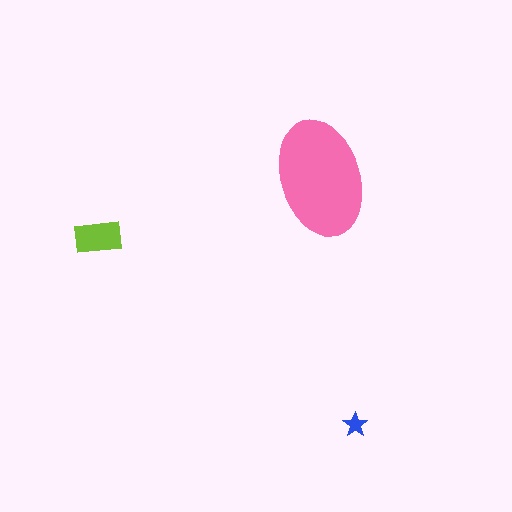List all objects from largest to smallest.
The pink ellipse, the lime rectangle, the blue star.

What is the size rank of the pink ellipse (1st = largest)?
1st.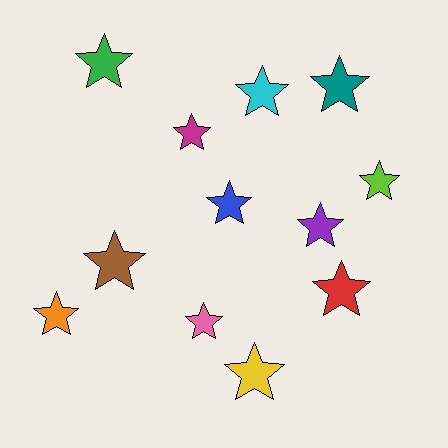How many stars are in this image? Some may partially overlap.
There are 12 stars.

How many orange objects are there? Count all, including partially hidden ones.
There is 1 orange object.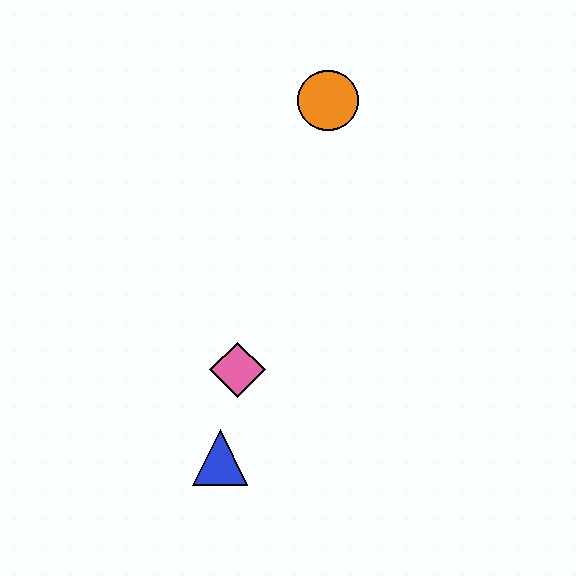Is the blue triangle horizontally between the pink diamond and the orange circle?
No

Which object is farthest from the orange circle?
The blue triangle is farthest from the orange circle.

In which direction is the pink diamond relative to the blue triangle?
The pink diamond is above the blue triangle.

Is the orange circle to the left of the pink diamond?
No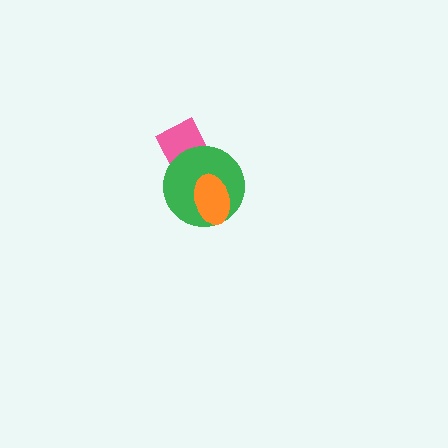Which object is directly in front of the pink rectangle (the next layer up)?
The green circle is directly in front of the pink rectangle.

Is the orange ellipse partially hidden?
No, no other shape covers it.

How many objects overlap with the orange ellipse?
2 objects overlap with the orange ellipse.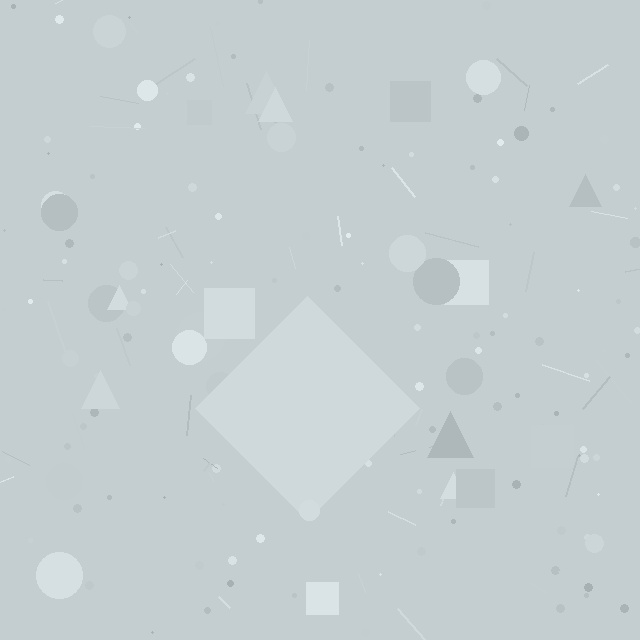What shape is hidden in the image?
A diamond is hidden in the image.